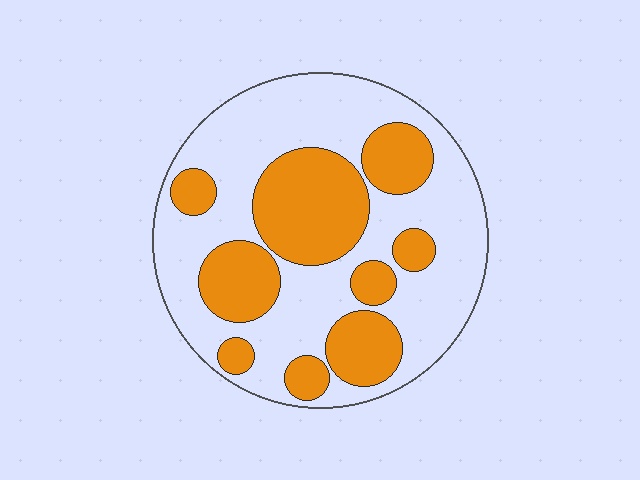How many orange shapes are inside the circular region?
9.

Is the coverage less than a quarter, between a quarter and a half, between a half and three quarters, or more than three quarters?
Between a quarter and a half.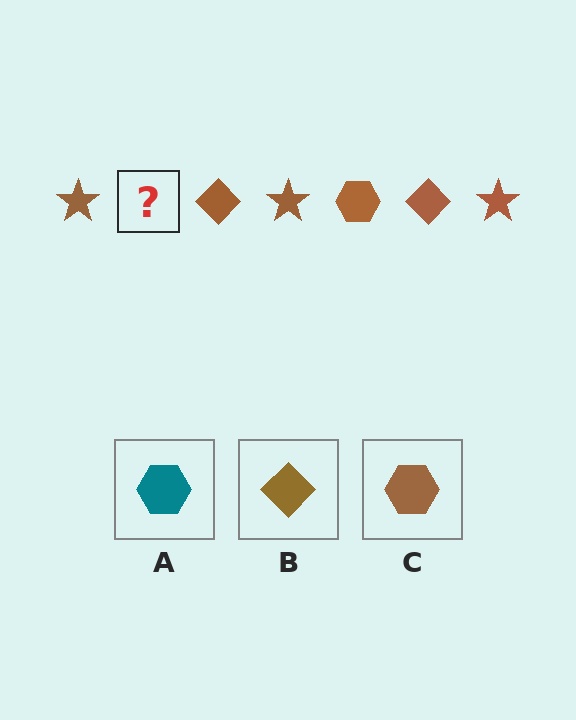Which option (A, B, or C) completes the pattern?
C.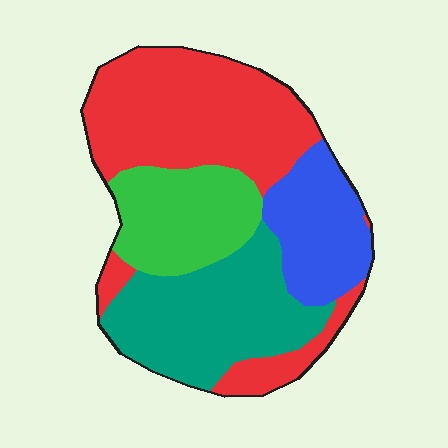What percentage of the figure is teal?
Teal takes up about one quarter (1/4) of the figure.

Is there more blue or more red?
Red.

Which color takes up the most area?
Red, at roughly 40%.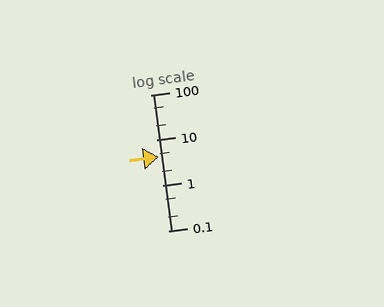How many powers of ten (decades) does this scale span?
The scale spans 3 decades, from 0.1 to 100.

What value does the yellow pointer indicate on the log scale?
The pointer indicates approximately 4.2.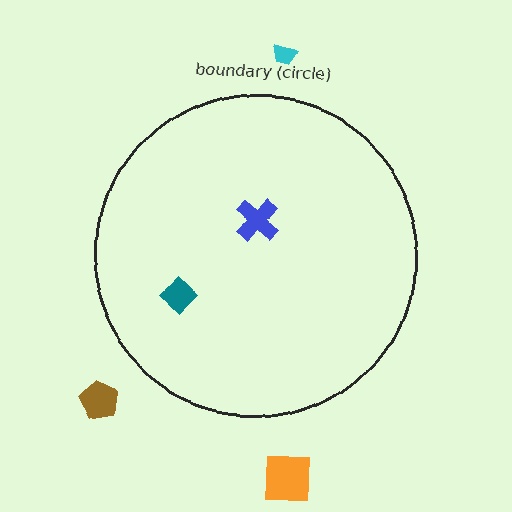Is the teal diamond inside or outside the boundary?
Inside.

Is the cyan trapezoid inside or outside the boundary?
Outside.